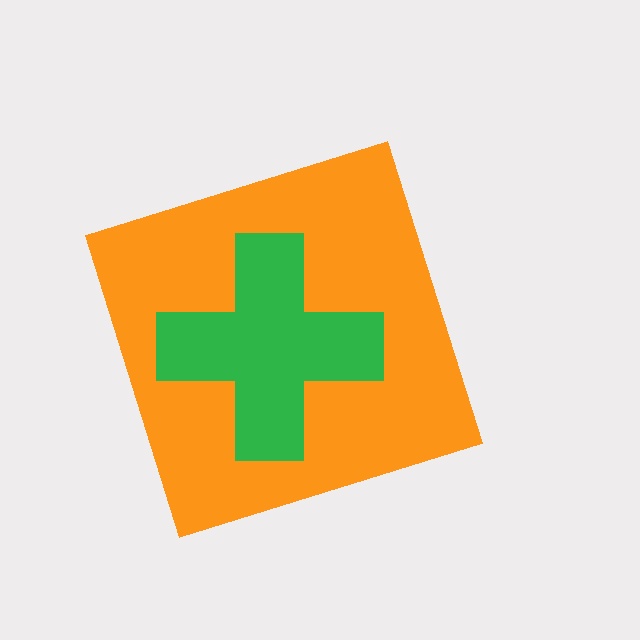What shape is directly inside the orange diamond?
The green cross.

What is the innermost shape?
The green cross.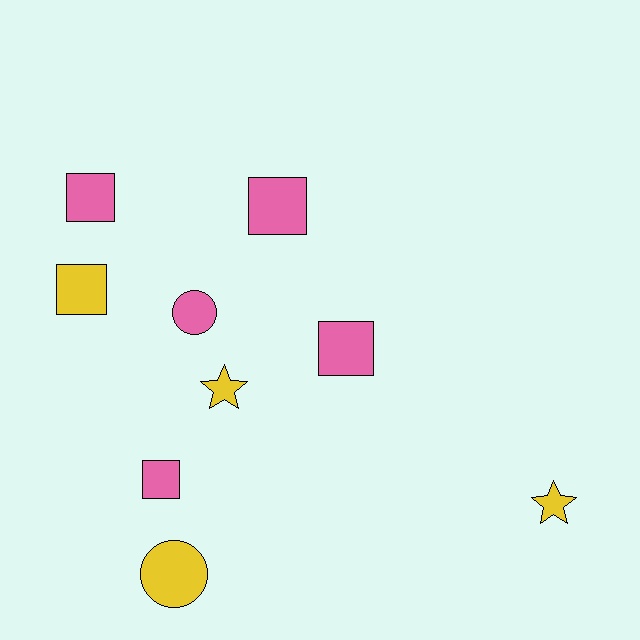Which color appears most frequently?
Pink, with 5 objects.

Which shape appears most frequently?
Square, with 5 objects.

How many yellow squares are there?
There is 1 yellow square.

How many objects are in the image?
There are 9 objects.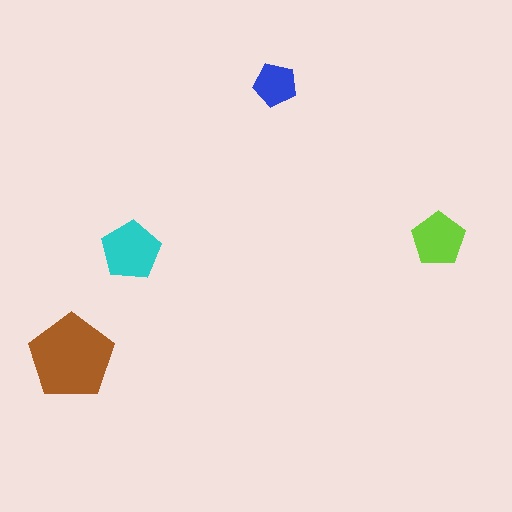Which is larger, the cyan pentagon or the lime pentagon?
The cyan one.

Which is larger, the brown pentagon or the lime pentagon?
The brown one.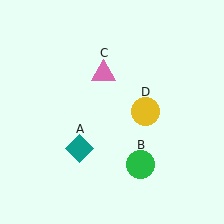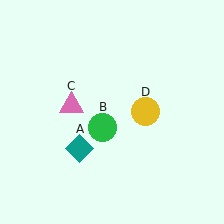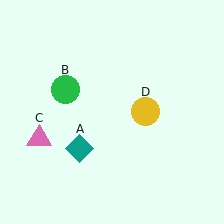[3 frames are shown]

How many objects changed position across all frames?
2 objects changed position: green circle (object B), pink triangle (object C).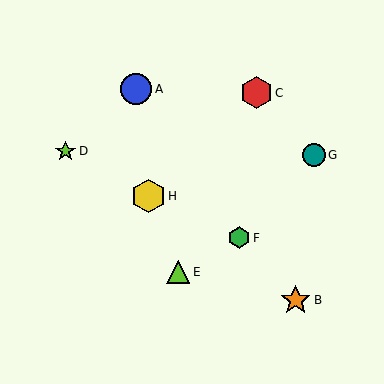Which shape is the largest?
The yellow hexagon (labeled H) is the largest.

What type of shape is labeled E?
Shape E is a lime triangle.